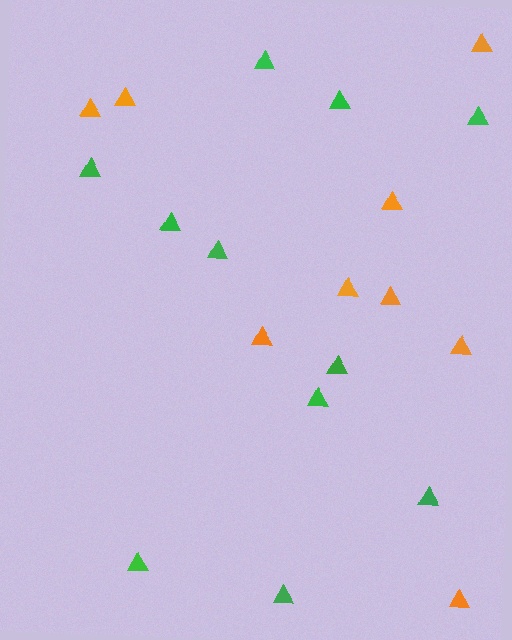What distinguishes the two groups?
There are 2 groups: one group of green triangles (11) and one group of orange triangles (9).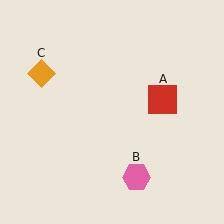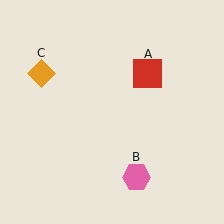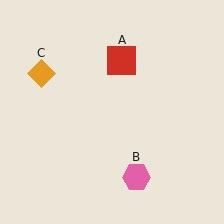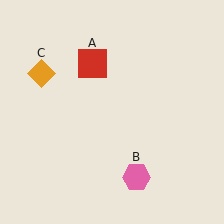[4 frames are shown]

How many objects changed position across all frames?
1 object changed position: red square (object A).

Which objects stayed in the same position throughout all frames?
Pink hexagon (object B) and orange diamond (object C) remained stationary.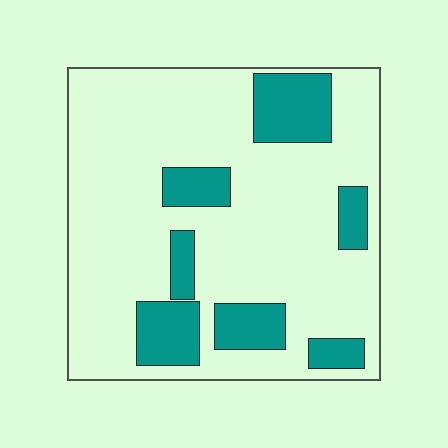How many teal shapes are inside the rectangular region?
7.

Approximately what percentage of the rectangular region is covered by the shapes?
Approximately 20%.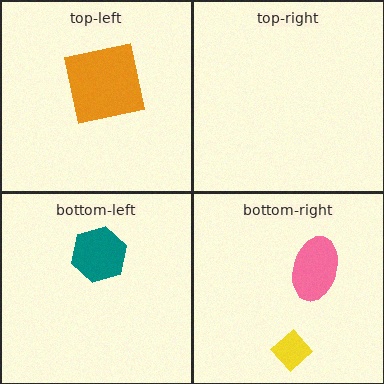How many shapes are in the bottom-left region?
1.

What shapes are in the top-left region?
The orange square.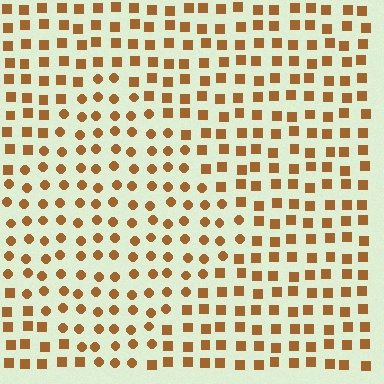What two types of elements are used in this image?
The image uses circles inside the diamond region and squares outside it.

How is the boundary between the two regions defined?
The boundary is defined by a change in element shape: circles inside vs. squares outside. All elements share the same color and spacing.